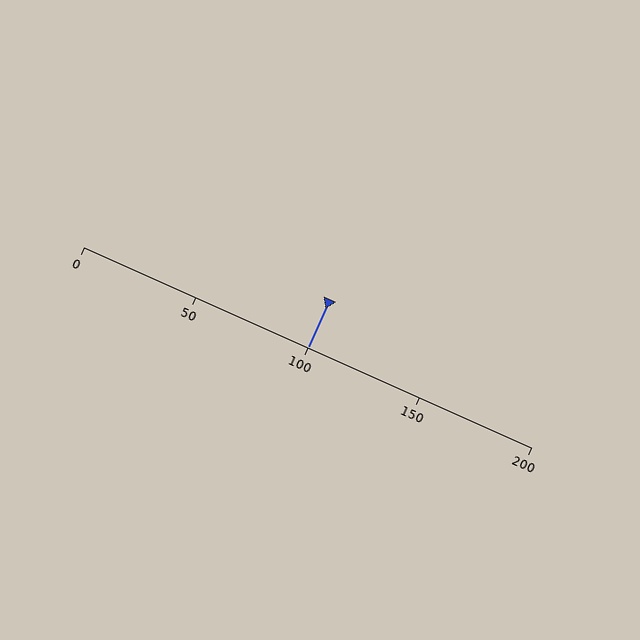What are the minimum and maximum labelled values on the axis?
The axis runs from 0 to 200.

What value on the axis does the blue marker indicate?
The marker indicates approximately 100.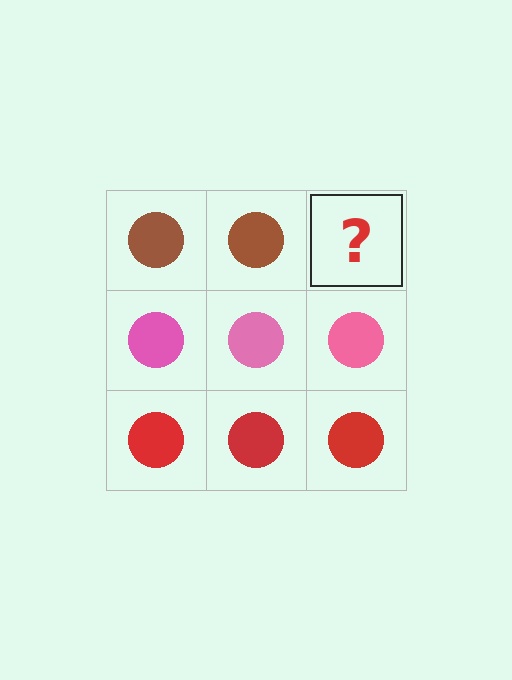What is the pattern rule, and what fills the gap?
The rule is that each row has a consistent color. The gap should be filled with a brown circle.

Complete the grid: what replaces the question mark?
The question mark should be replaced with a brown circle.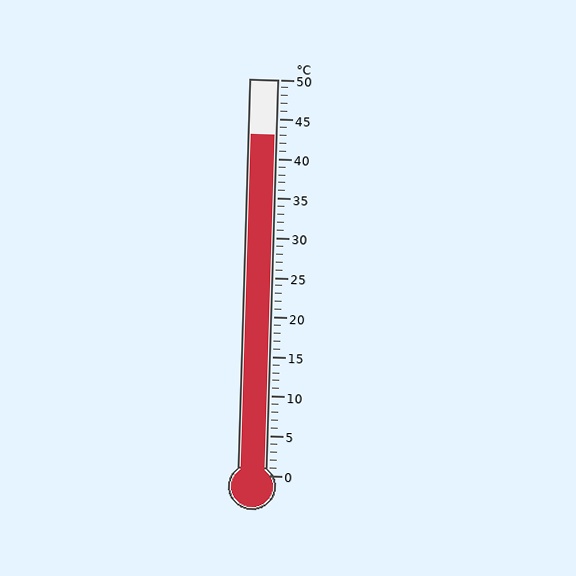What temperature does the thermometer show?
The thermometer shows approximately 43°C.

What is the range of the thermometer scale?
The thermometer scale ranges from 0°C to 50°C.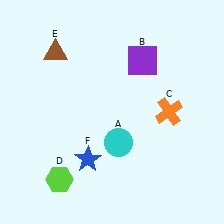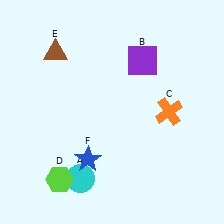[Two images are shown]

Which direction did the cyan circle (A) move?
The cyan circle (A) moved left.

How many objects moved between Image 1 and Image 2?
1 object moved between the two images.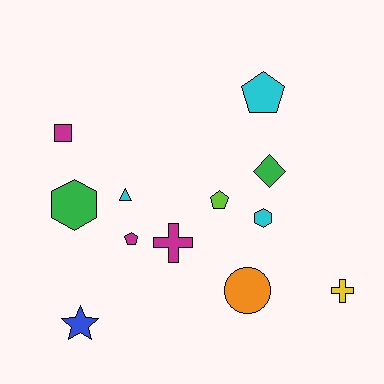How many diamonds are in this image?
There is 1 diamond.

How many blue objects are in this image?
There is 1 blue object.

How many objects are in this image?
There are 12 objects.